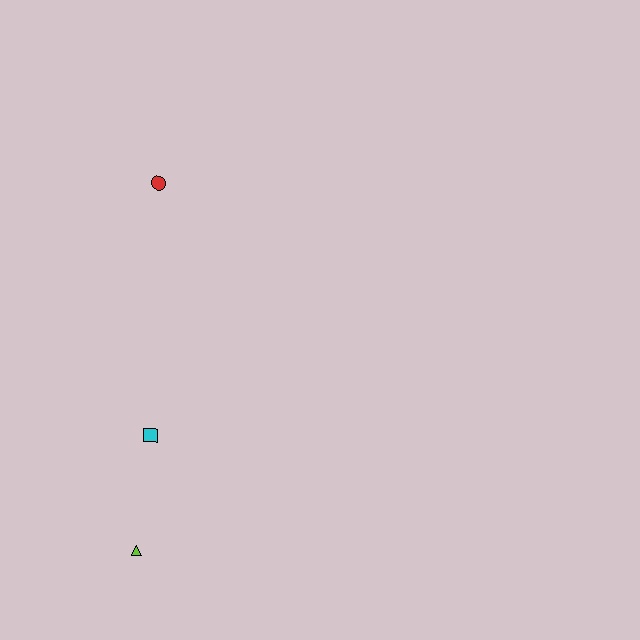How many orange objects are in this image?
There are no orange objects.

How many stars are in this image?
There are no stars.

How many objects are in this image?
There are 3 objects.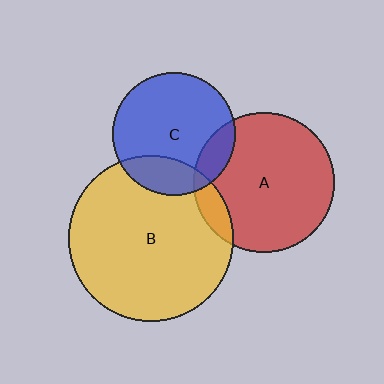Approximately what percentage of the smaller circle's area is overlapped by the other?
Approximately 15%.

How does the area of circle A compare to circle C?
Approximately 1.3 times.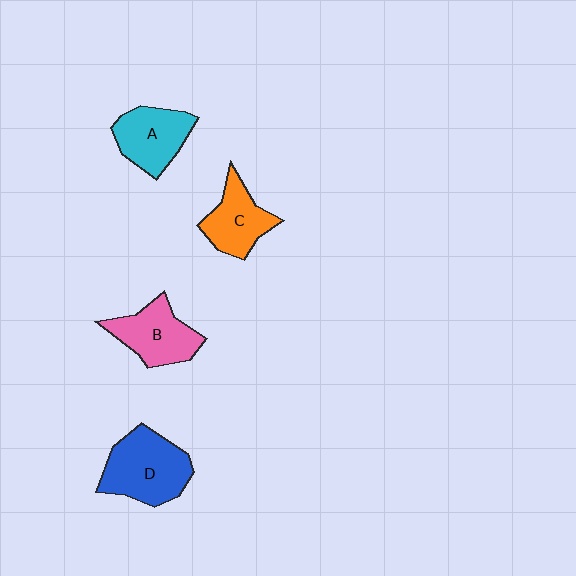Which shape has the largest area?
Shape D (blue).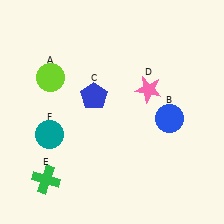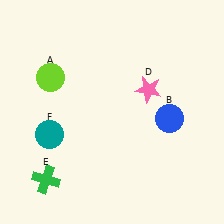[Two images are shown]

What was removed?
The blue pentagon (C) was removed in Image 2.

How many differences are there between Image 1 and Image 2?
There is 1 difference between the two images.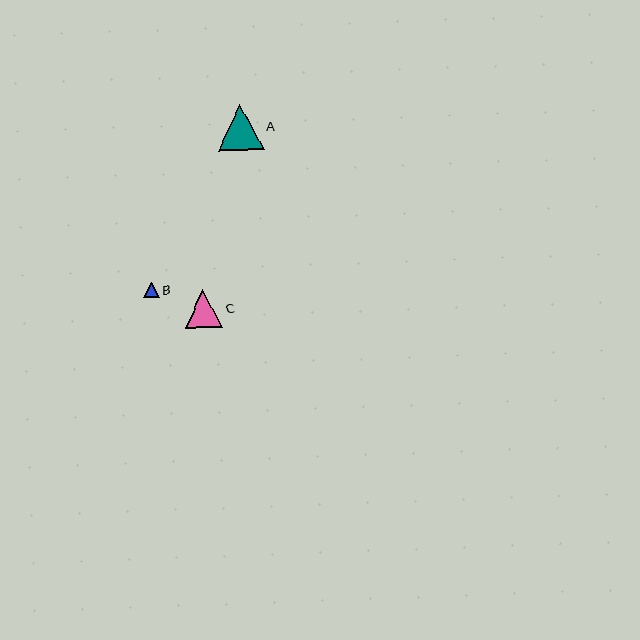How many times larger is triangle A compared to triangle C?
Triangle A is approximately 1.2 times the size of triangle C.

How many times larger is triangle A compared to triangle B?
Triangle A is approximately 3.0 times the size of triangle B.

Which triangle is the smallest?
Triangle B is the smallest with a size of approximately 15 pixels.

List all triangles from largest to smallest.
From largest to smallest: A, C, B.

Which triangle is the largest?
Triangle A is the largest with a size of approximately 45 pixels.